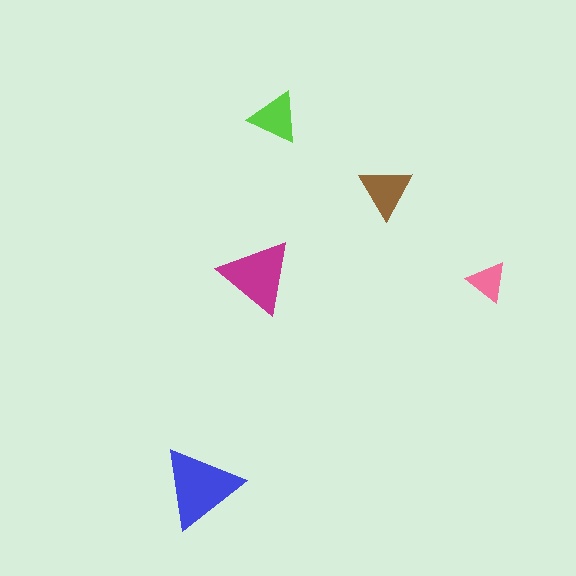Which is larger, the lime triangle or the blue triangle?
The blue one.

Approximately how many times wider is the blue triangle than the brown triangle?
About 1.5 times wider.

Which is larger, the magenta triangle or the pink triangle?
The magenta one.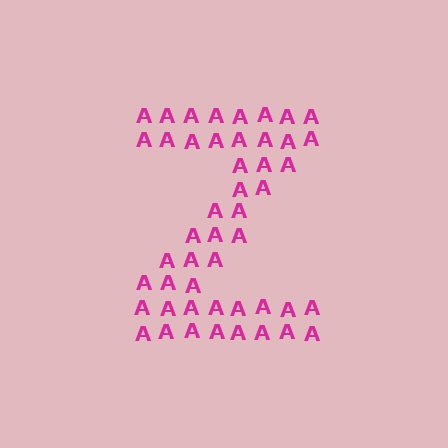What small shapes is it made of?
It is made of small letter A's.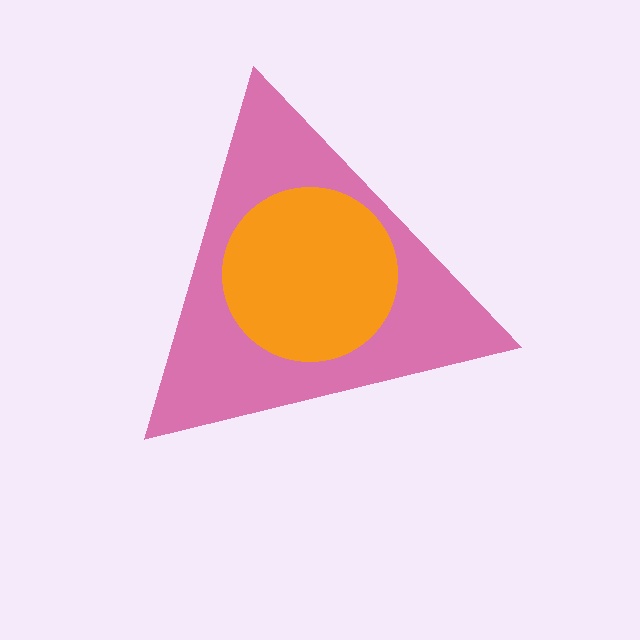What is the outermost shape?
The pink triangle.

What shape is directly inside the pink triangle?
The orange circle.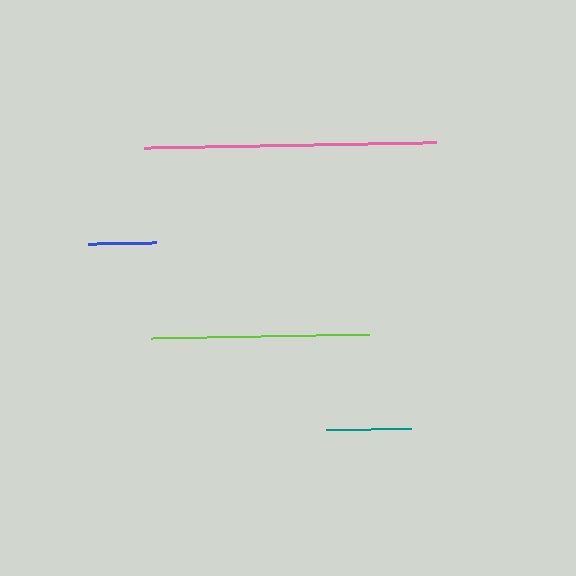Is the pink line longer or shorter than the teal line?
The pink line is longer than the teal line.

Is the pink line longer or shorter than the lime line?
The pink line is longer than the lime line.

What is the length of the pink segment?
The pink segment is approximately 292 pixels long.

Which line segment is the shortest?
The blue line is the shortest at approximately 68 pixels.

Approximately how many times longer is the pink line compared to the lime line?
The pink line is approximately 1.3 times the length of the lime line.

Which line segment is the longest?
The pink line is the longest at approximately 292 pixels.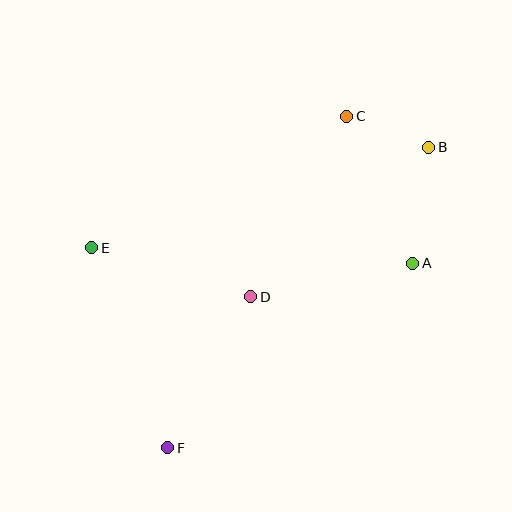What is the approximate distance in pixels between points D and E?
The distance between D and E is approximately 167 pixels.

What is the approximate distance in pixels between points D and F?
The distance between D and F is approximately 172 pixels.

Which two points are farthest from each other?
Points B and F are farthest from each other.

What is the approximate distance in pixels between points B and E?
The distance between B and E is approximately 351 pixels.